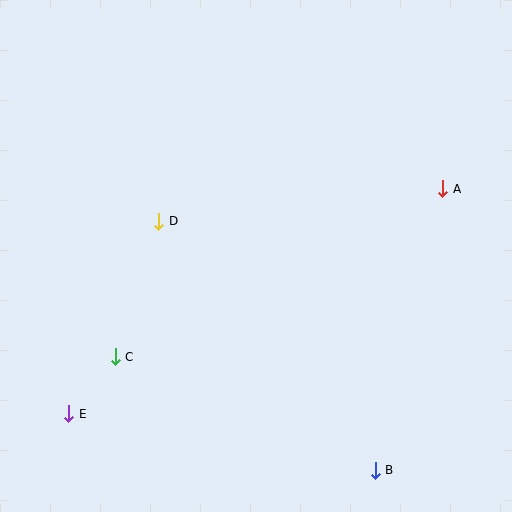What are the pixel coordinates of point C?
Point C is at (115, 357).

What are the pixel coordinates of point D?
Point D is at (159, 221).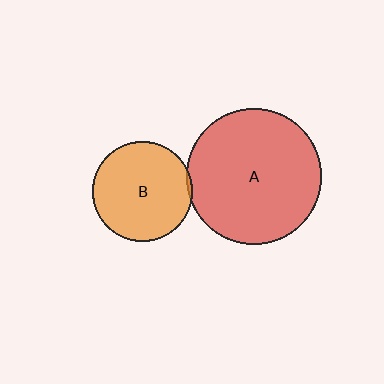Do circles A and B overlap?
Yes.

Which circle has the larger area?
Circle A (red).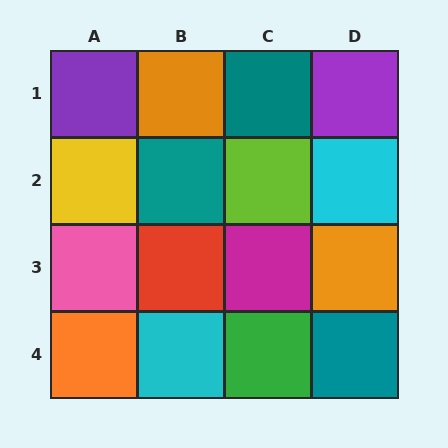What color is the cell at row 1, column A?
Purple.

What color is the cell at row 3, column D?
Orange.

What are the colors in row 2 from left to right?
Yellow, teal, lime, cyan.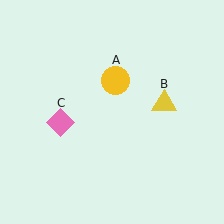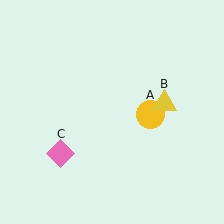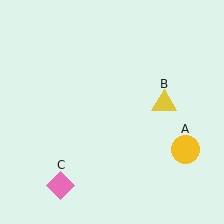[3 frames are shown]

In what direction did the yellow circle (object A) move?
The yellow circle (object A) moved down and to the right.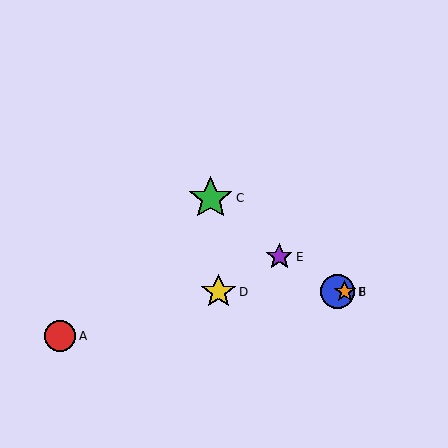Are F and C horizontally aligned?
No, F is at y≈292 and C is at y≈198.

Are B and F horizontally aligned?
Yes, both are at y≈292.